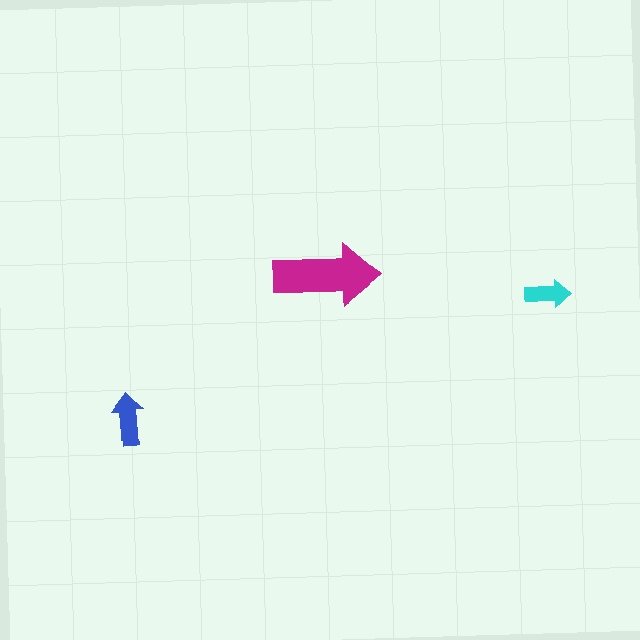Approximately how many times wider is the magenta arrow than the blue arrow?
About 2 times wider.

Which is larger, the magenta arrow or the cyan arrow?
The magenta one.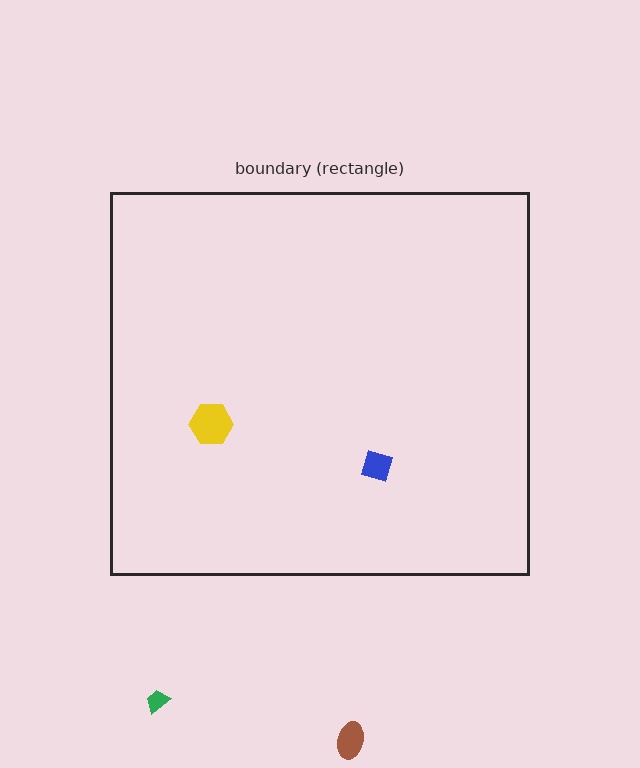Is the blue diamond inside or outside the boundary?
Inside.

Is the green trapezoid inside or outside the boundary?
Outside.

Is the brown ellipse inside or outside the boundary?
Outside.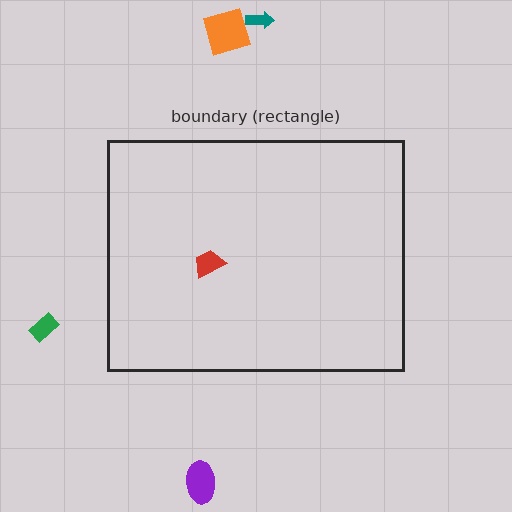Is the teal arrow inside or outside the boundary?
Outside.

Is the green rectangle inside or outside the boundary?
Outside.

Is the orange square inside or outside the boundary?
Outside.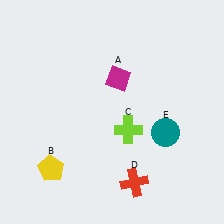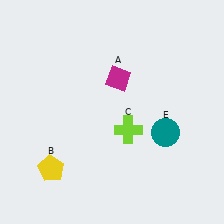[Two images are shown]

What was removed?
The red cross (D) was removed in Image 2.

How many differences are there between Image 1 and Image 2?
There is 1 difference between the two images.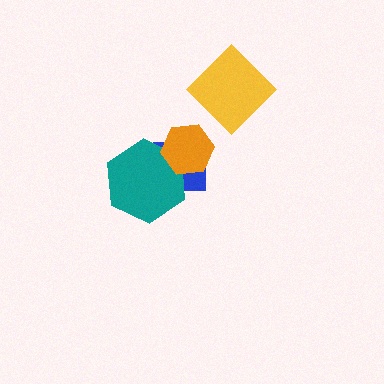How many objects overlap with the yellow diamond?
0 objects overlap with the yellow diamond.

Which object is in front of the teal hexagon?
The orange hexagon is in front of the teal hexagon.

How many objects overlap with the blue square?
2 objects overlap with the blue square.